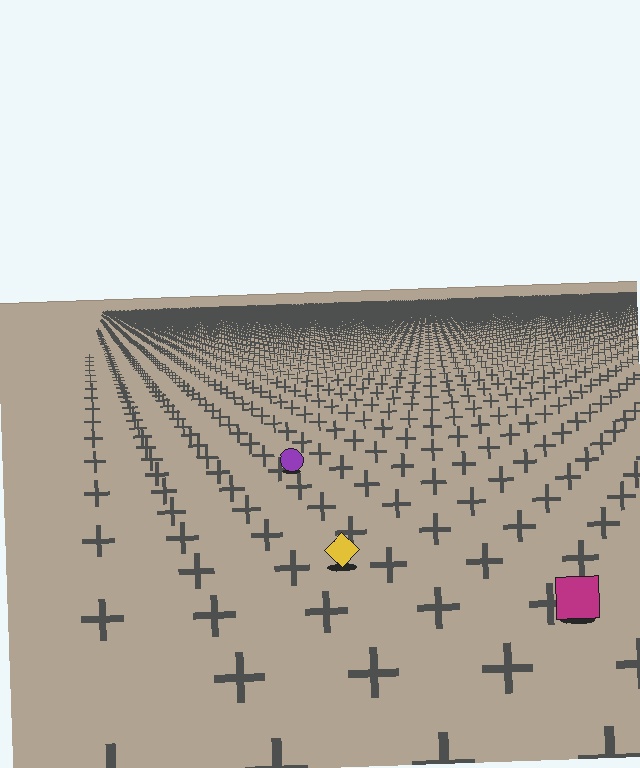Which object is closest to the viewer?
The magenta square is closest. The texture marks near it are larger and more spread out.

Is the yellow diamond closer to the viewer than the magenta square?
No. The magenta square is closer — you can tell from the texture gradient: the ground texture is coarser near it.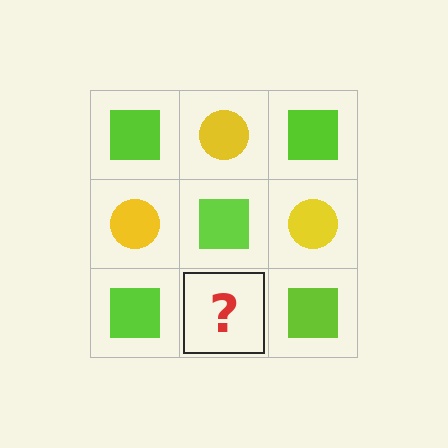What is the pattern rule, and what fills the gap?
The rule is that it alternates lime square and yellow circle in a checkerboard pattern. The gap should be filled with a yellow circle.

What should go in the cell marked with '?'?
The missing cell should contain a yellow circle.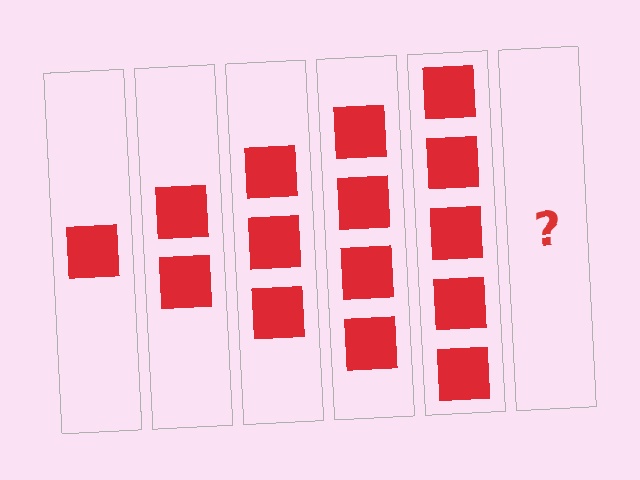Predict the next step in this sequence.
The next step is 6 squares.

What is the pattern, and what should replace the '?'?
The pattern is that each step adds one more square. The '?' should be 6 squares.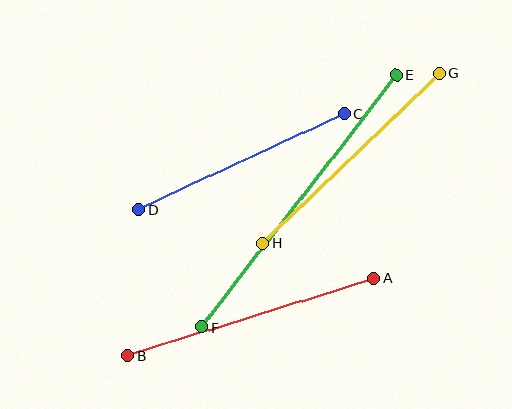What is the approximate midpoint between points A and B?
The midpoint is at approximately (251, 317) pixels.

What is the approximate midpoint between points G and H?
The midpoint is at approximately (351, 158) pixels.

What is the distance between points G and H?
The distance is approximately 246 pixels.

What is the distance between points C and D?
The distance is approximately 227 pixels.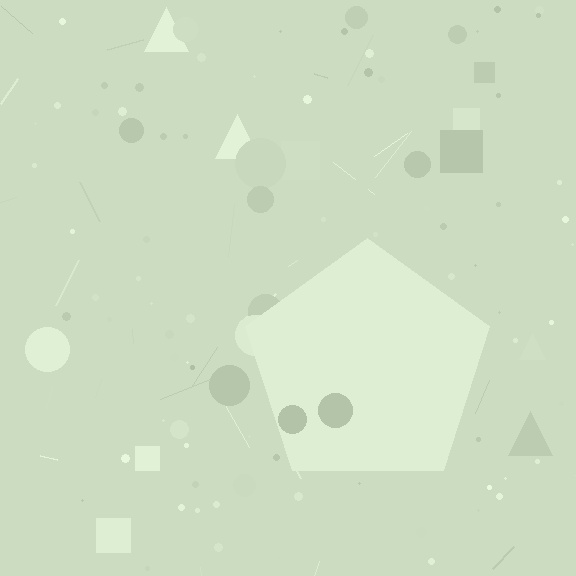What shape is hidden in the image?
A pentagon is hidden in the image.